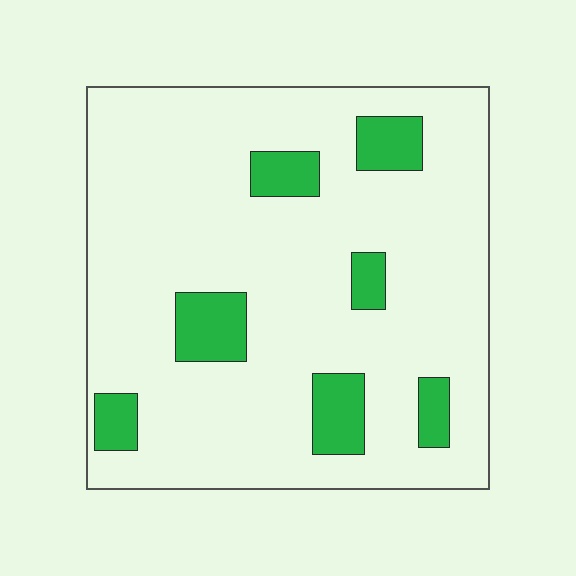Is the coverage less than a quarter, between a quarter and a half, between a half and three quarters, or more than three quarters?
Less than a quarter.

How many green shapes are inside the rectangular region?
7.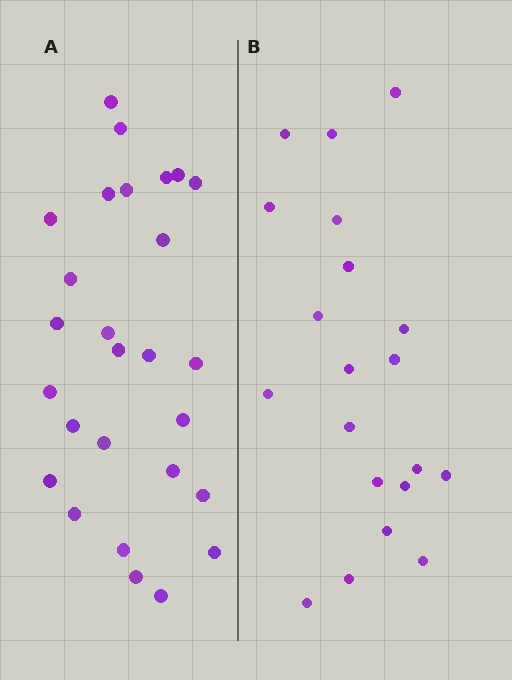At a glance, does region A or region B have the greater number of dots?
Region A (the left region) has more dots.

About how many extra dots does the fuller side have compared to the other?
Region A has roughly 8 or so more dots than region B.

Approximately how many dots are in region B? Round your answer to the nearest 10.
About 20 dots.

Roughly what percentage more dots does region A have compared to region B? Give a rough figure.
About 35% more.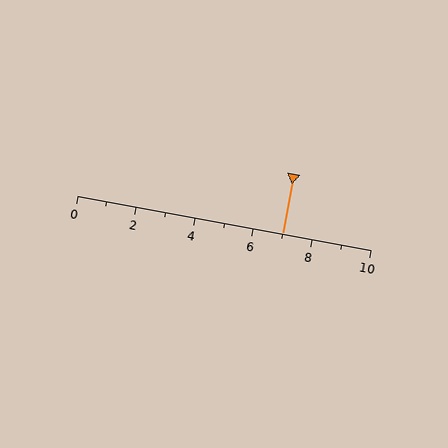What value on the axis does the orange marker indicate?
The marker indicates approximately 7.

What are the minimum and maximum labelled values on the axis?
The axis runs from 0 to 10.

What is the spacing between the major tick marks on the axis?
The major ticks are spaced 2 apart.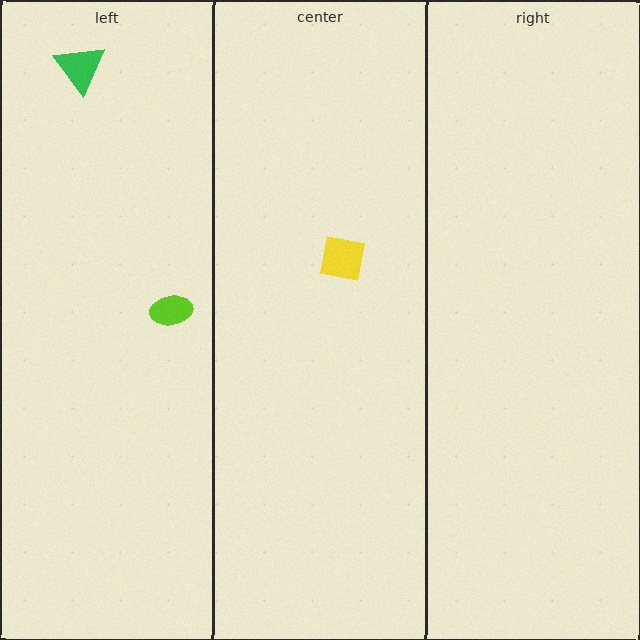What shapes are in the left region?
The lime ellipse, the green triangle.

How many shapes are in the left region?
2.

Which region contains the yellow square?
The center region.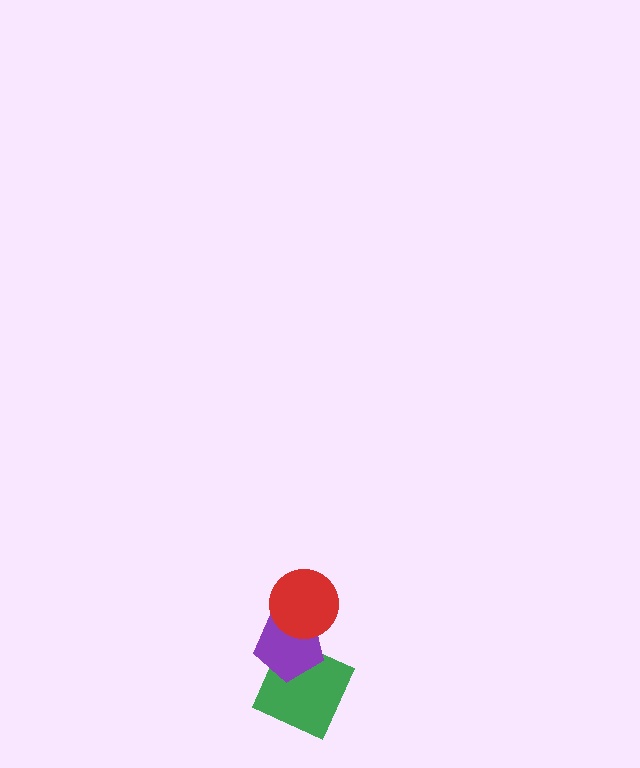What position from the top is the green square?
The green square is 3rd from the top.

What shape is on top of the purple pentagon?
The red circle is on top of the purple pentagon.